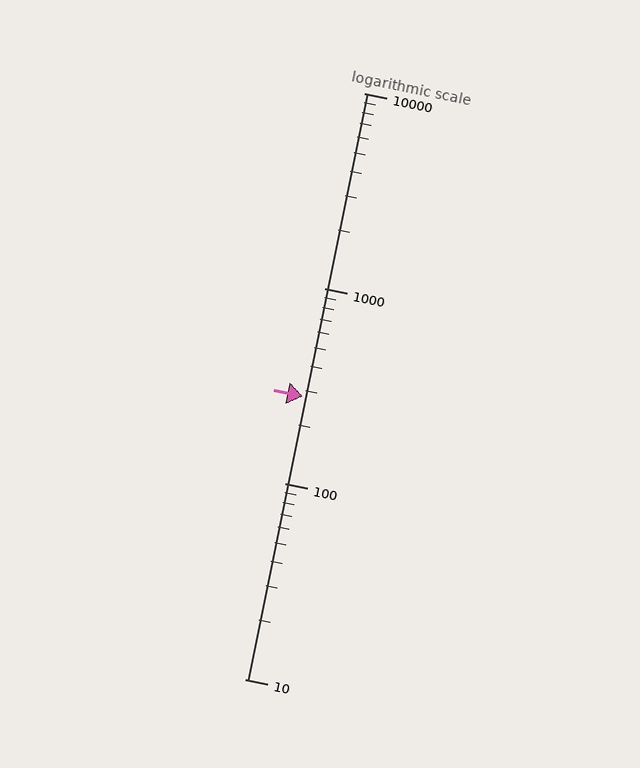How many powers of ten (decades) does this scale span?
The scale spans 3 decades, from 10 to 10000.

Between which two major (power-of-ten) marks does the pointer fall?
The pointer is between 100 and 1000.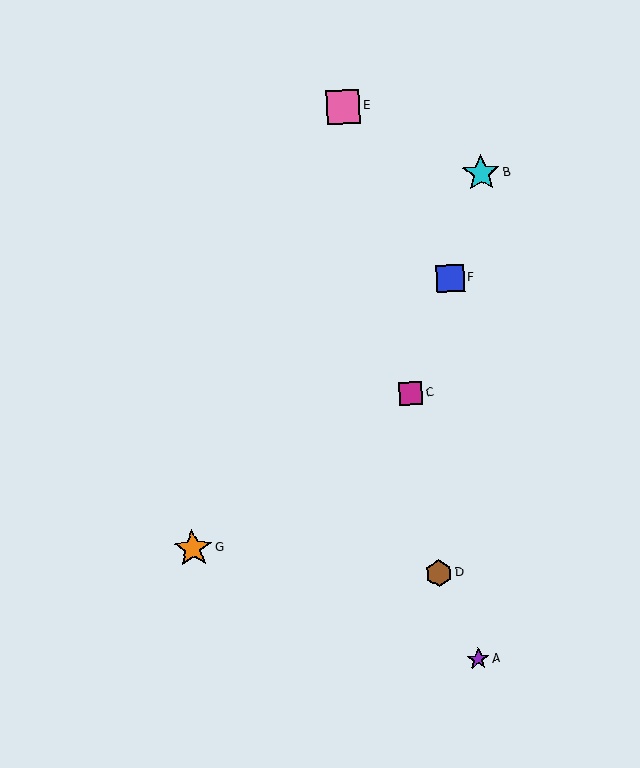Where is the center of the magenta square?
The center of the magenta square is at (411, 393).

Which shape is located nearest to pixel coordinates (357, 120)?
The pink square (labeled E) at (343, 107) is nearest to that location.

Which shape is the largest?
The orange star (labeled G) is the largest.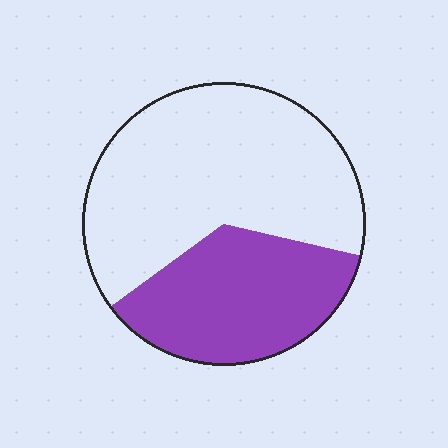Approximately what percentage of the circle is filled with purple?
Approximately 35%.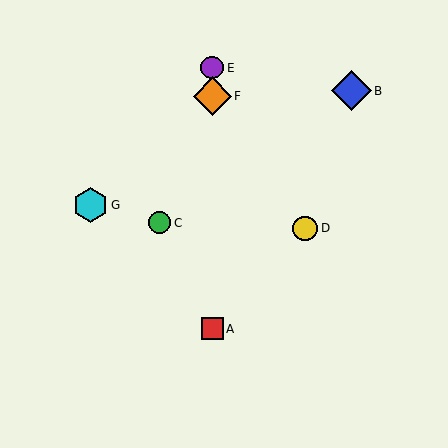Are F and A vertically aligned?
Yes, both are at x≈212.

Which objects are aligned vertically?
Objects A, E, F are aligned vertically.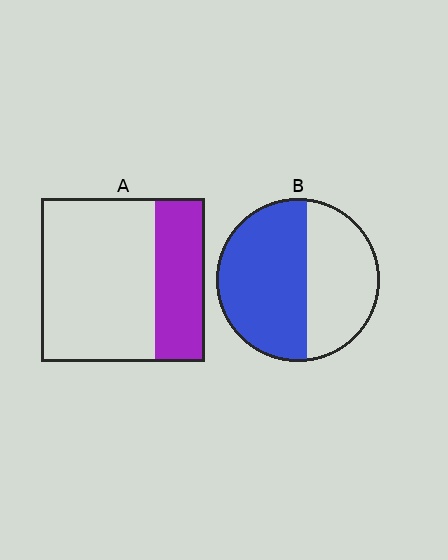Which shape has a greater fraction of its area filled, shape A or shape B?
Shape B.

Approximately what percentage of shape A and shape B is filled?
A is approximately 30% and B is approximately 55%.